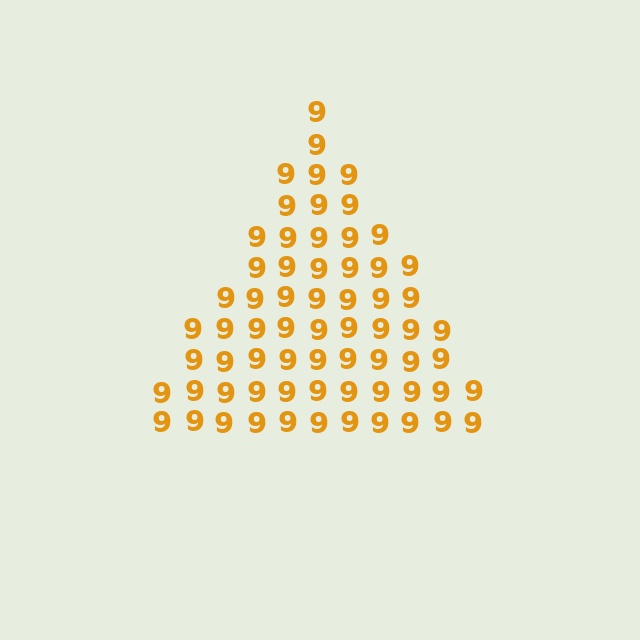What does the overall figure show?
The overall figure shows a triangle.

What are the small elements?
The small elements are digit 9's.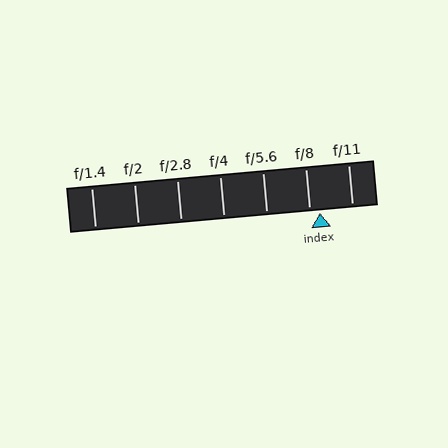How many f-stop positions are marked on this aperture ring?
There are 7 f-stop positions marked.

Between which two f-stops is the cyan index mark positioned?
The index mark is between f/8 and f/11.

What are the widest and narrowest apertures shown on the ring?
The widest aperture shown is f/1.4 and the narrowest is f/11.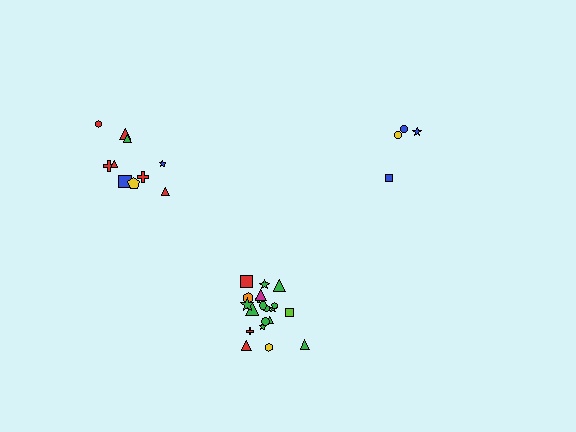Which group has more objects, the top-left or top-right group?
The top-left group.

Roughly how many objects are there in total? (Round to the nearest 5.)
Roughly 35 objects in total.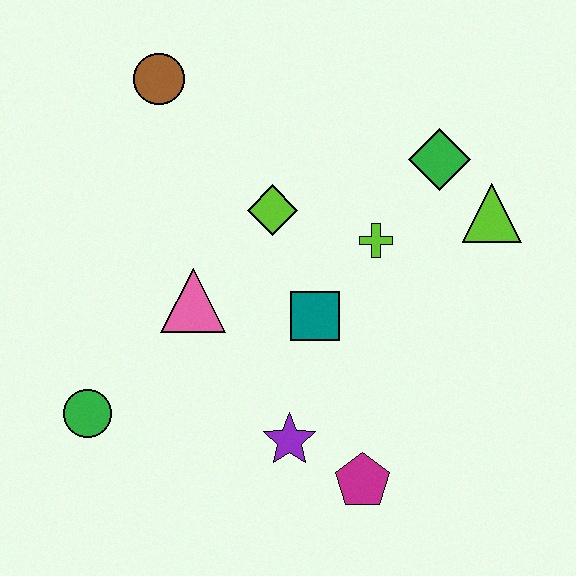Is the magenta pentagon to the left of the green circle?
No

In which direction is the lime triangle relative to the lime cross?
The lime triangle is to the right of the lime cross.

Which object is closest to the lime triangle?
The green diamond is closest to the lime triangle.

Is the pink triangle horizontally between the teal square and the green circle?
Yes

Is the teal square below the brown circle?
Yes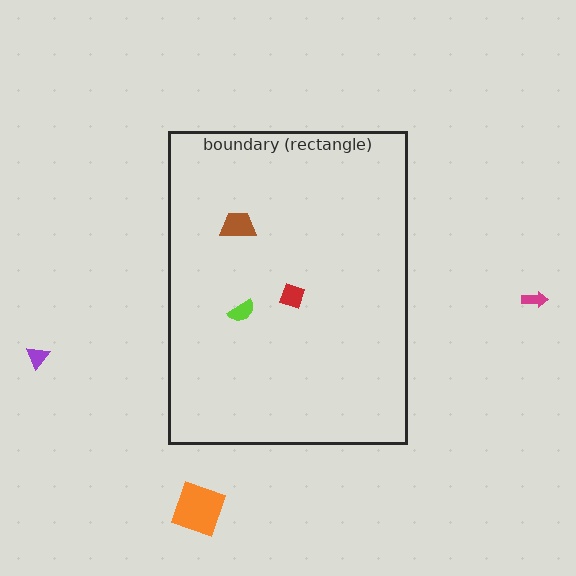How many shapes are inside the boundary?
3 inside, 3 outside.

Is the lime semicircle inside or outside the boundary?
Inside.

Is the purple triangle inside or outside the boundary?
Outside.